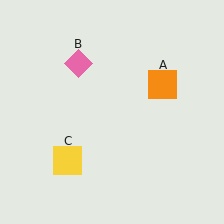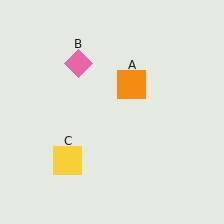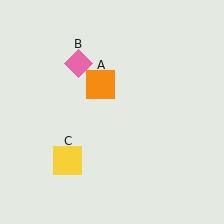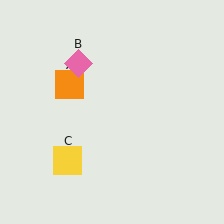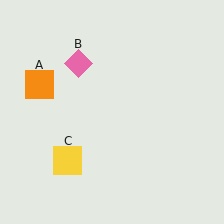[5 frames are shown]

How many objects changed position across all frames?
1 object changed position: orange square (object A).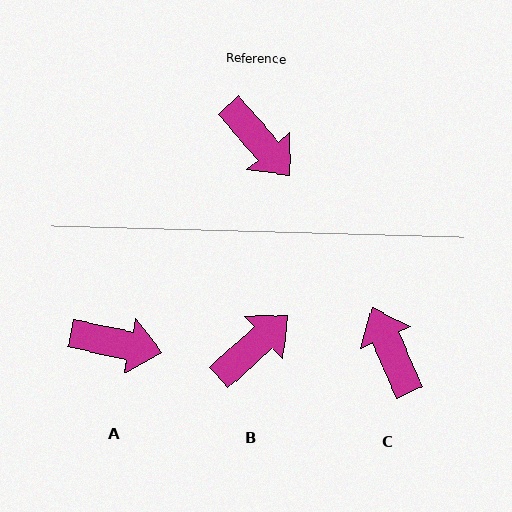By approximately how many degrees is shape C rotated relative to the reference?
Approximately 162 degrees counter-clockwise.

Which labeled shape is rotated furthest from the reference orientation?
C, about 162 degrees away.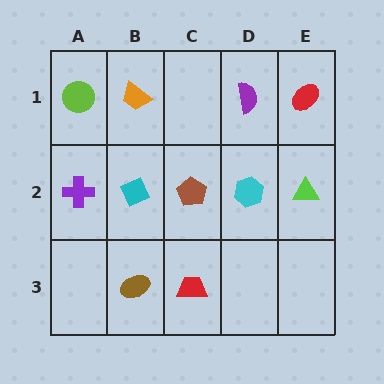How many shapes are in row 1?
4 shapes.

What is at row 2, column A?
A purple cross.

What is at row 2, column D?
A cyan hexagon.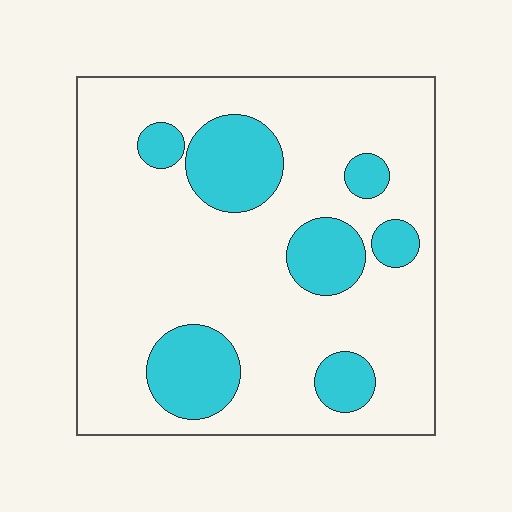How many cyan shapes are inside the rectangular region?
7.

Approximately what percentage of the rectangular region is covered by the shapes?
Approximately 20%.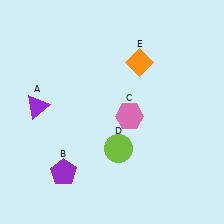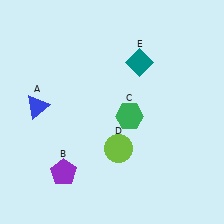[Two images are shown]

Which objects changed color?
A changed from purple to blue. C changed from pink to green. E changed from orange to teal.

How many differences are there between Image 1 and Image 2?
There are 3 differences between the two images.